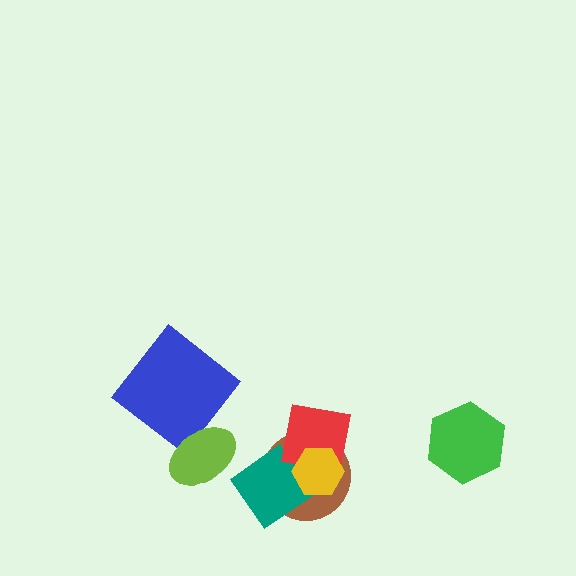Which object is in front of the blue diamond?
The lime ellipse is in front of the blue diamond.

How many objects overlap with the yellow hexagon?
3 objects overlap with the yellow hexagon.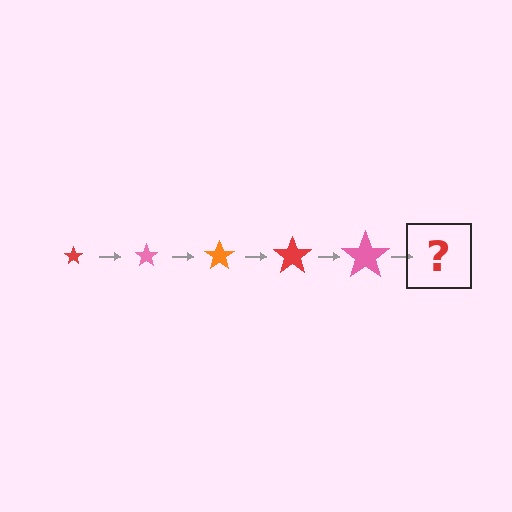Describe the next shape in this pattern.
It should be an orange star, larger than the previous one.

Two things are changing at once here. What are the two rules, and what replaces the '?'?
The two rules are that the star grows larger each step and the color cycles through red, pink, and orange. The '?' should be an orange star, larger than the previous one.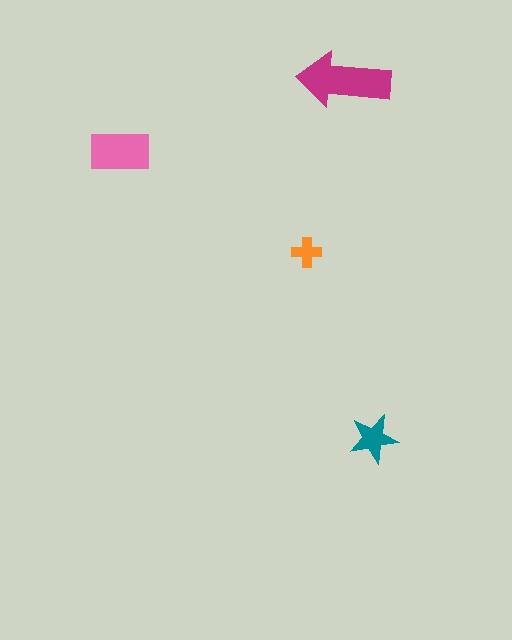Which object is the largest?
The magenta arrow.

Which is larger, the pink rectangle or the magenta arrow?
The magenta arrow.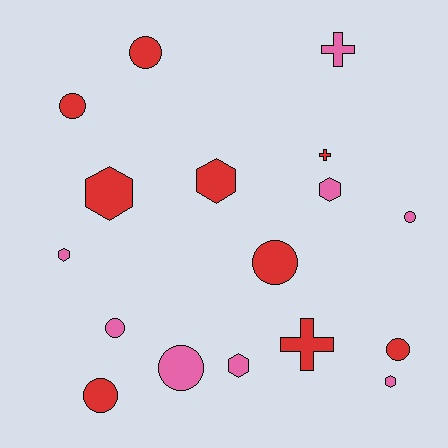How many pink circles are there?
There are 3 pink circles.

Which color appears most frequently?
Red, with 9 objects.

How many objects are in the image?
There are 17 objects.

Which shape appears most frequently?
Circle, with 8 objects.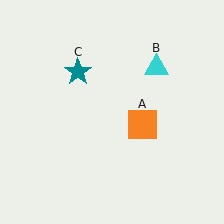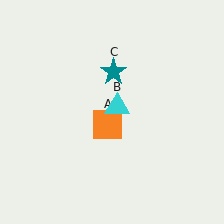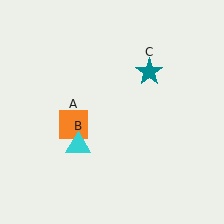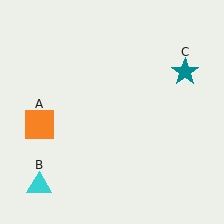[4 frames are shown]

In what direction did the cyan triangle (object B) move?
The cyan triangle (object B) moved down and to the left.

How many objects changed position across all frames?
3 objects changed position: orange square (object A), cyan triangle (object B), teal star (object C).